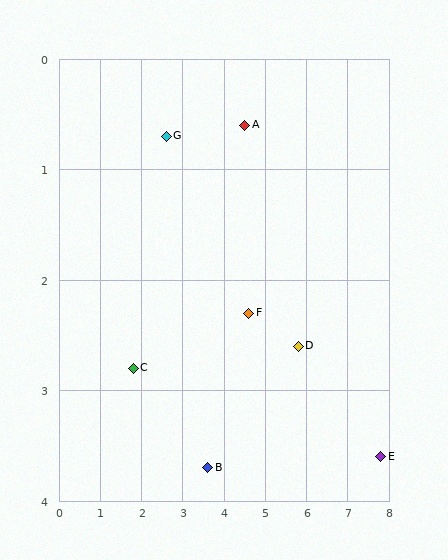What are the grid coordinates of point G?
Point G is at approximately (2.6, 0.7).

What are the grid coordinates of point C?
Point C is at approximately (1.8, 2.8).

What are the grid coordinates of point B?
Point B is at approximately (3.6, 3.7).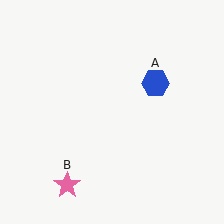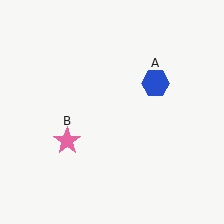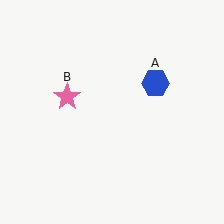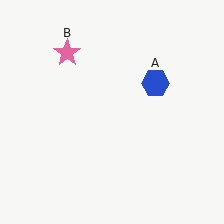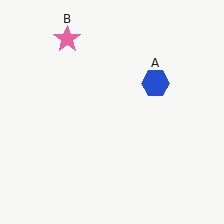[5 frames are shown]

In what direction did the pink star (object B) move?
The pink star (object B) moved up.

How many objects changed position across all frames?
1 object changed position: pink star (object B).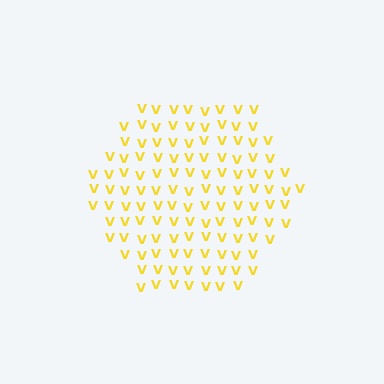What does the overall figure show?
The overall figure shows a hexagon.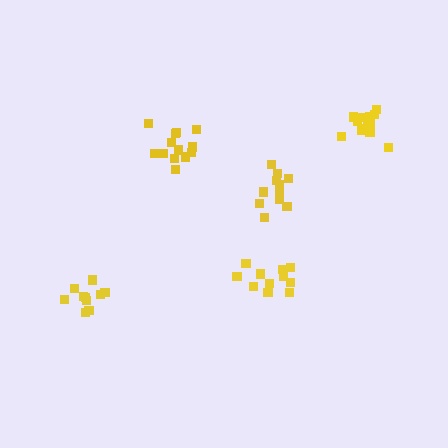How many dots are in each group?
Group 1: 10 dots, Group 2: 13 dots, Group 3: 11 dots, Group 4: 11 dots, Group 5: 14 dots (59 total).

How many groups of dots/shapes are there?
There are 5 groups.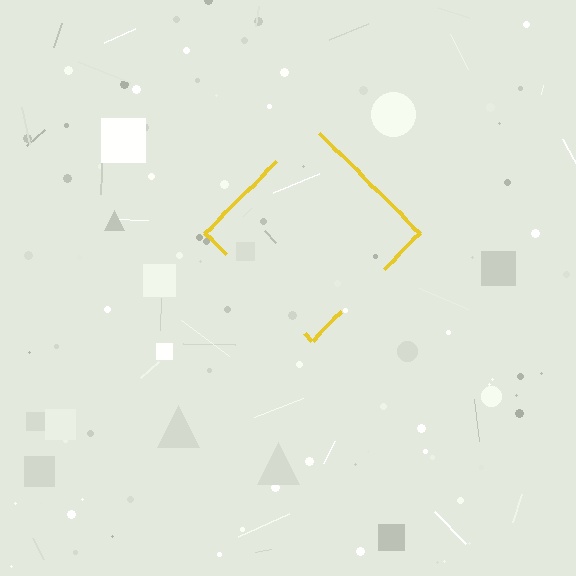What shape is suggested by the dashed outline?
The dashed outline suggests a diamond.